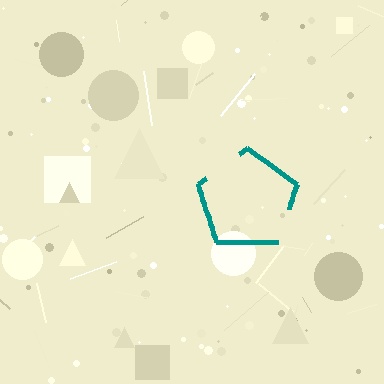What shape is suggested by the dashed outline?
The dashed outline suggests a pentagon.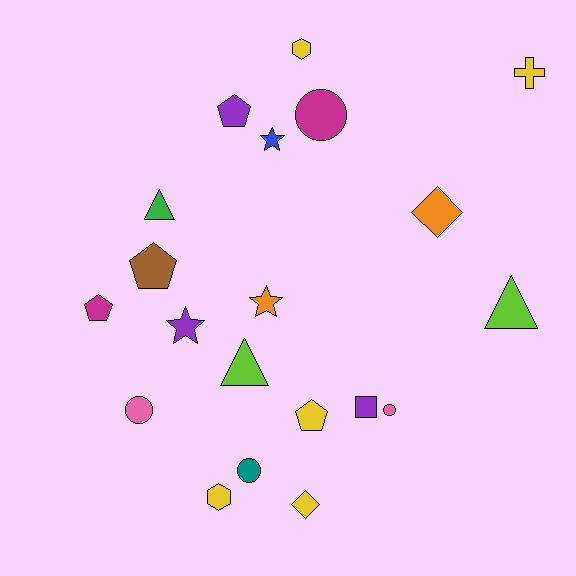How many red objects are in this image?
There are no red objects.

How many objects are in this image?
There are 20 objects.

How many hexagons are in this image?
There are 2 hexagons.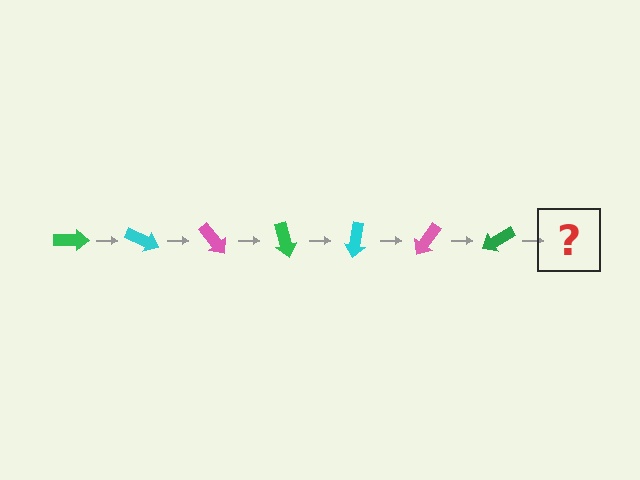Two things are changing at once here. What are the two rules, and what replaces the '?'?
The two rules are that it rotates 25 degrees each step and the color cycles through green, cyan, and pink. The '?' should be a cyan arrow, rotated 175 degrees from the start.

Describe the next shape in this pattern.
It should be a cyan arrow, rotated 175 degrees from the start.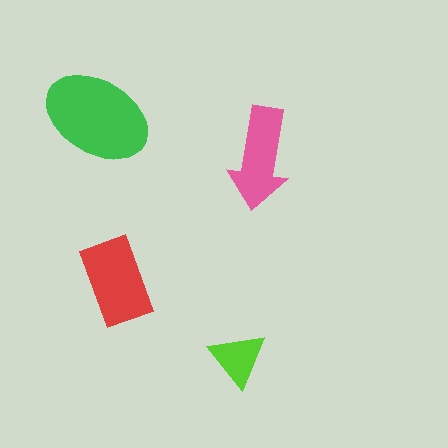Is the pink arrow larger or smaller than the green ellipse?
Smaller.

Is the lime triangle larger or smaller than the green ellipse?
Smaller.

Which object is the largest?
The green ellipse.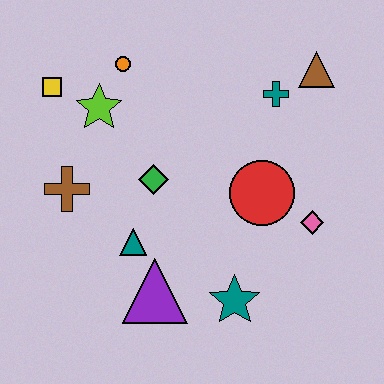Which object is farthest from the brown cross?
The brown triangle is farthest from the brown cross.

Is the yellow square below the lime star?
No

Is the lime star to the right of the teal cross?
No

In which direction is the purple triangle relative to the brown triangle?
The purple triangle is below the brown triangle.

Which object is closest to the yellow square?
The lime star is closest to the yellow square.